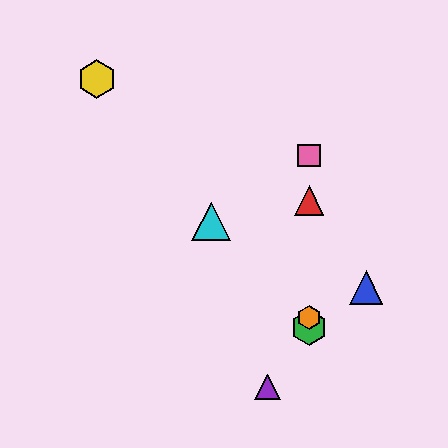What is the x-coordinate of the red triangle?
The red triangle is at x≈309.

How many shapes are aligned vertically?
4 shapes (the red triangle, the green hexagon, the orange hexagon, the pink square) are aligned vertically.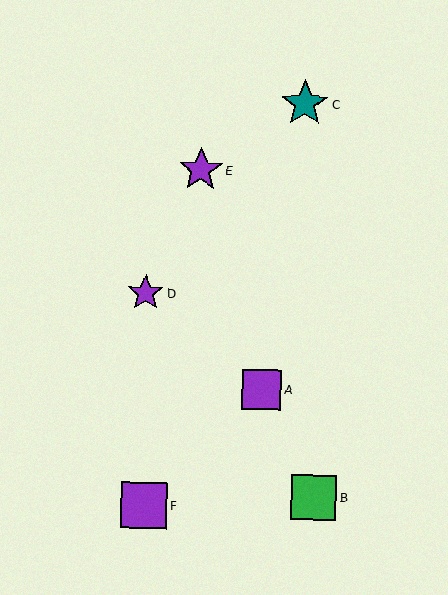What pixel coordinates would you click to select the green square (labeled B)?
Click at (314, 498) to select the green square B.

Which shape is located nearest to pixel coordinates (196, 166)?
The purple star (labeled E) at (201, 170) is nearest to that location.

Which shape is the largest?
The teal star (labeled C) is the largest.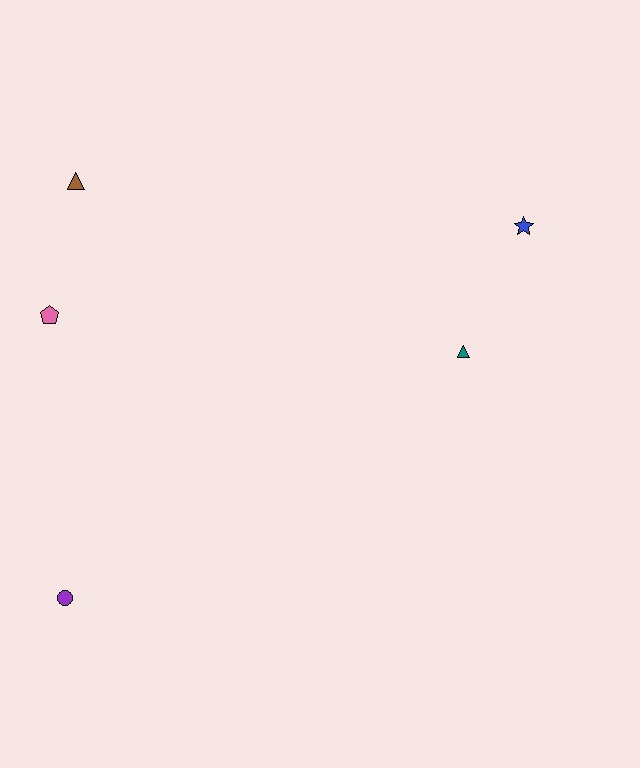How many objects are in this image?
There are 5 objects.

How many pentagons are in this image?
There is 1 pentagon.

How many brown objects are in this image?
There is 1 brown object.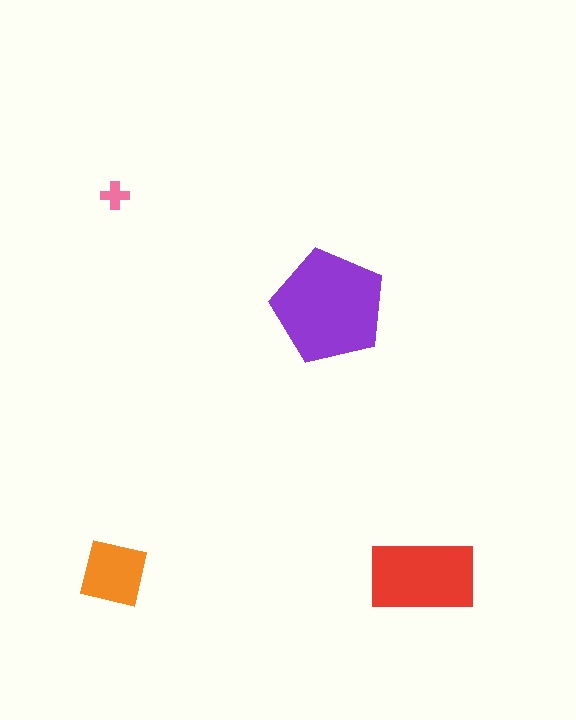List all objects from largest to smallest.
The purple pentagon, the red rectangle, the orange square, the pink cross.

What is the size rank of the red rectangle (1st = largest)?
2nd.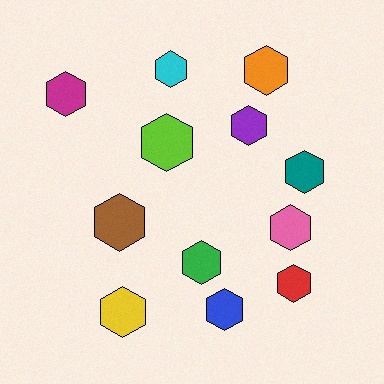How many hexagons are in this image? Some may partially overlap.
There are 12 hexagons.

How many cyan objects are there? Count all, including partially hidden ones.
There is 1 cyan object.